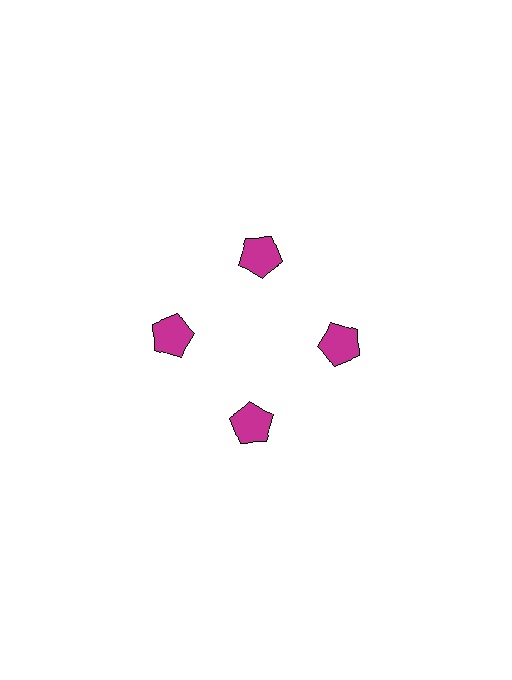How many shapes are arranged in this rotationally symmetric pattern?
There are 4 shapes, arranged in 4 groups of 1.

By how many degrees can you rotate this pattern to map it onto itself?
The pattern maps onto itself every 90 degrees of rotation.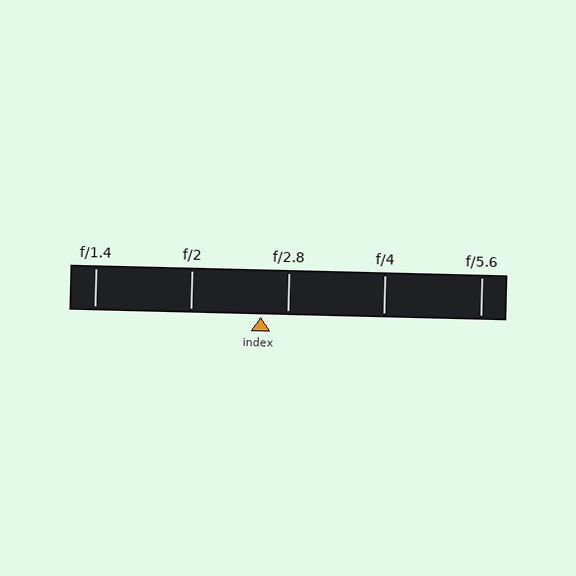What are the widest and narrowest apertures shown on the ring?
The widest aperture shown is f/1.4 and the narrowest is f/5.6.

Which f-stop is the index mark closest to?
The index mark is closest to f/2.8.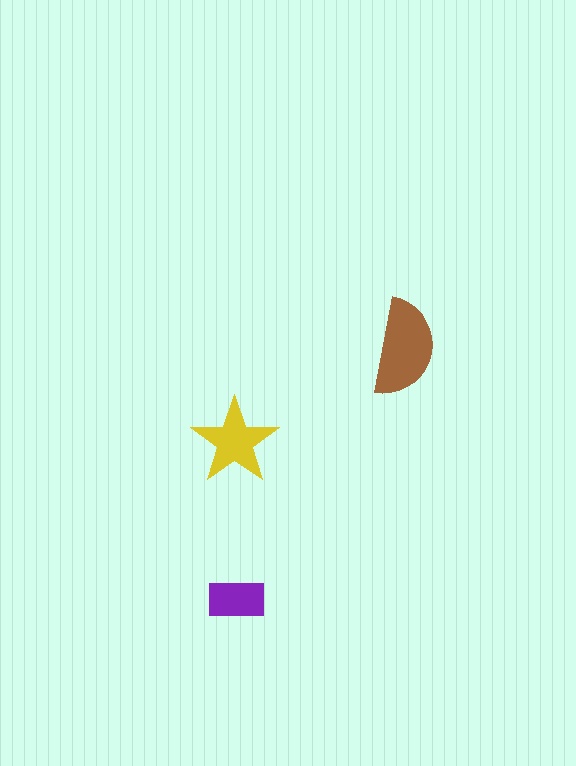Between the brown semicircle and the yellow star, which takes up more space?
The brown semicircle.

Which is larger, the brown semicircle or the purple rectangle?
The brown semicircle.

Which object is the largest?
The brown semicircle.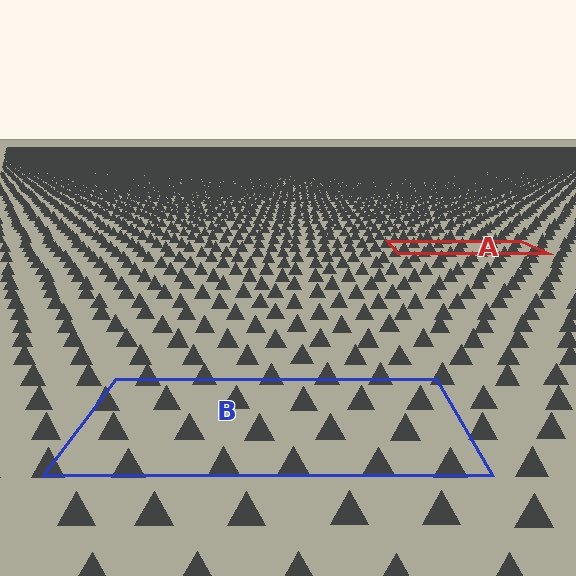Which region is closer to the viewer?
Region B is closer. The texture elements there are larger and more spread out.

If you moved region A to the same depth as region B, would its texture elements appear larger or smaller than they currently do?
They would appear larger. At a closer depth, the same texture elements are projected at a bigger on-screen size.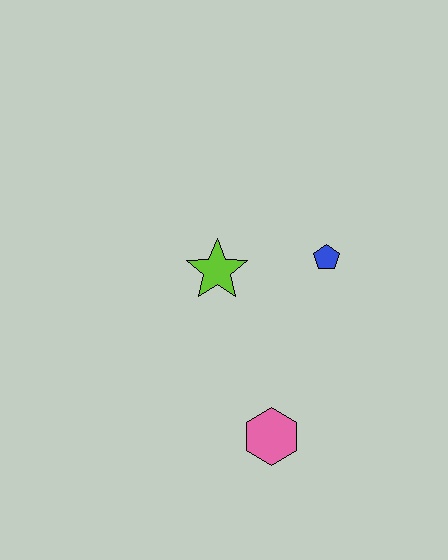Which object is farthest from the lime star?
The pink hexagon is farthest from the lime star.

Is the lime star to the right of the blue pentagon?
No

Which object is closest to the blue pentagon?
The lime star is closest to the blue pentagon.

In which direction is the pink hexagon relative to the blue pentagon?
The pink hexagon is below the blue pentagon.